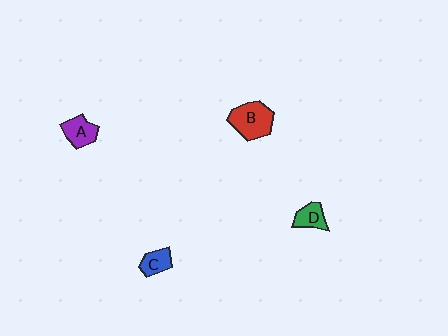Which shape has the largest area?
Shape B (red).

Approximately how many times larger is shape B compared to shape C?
Approximately 2.0 times.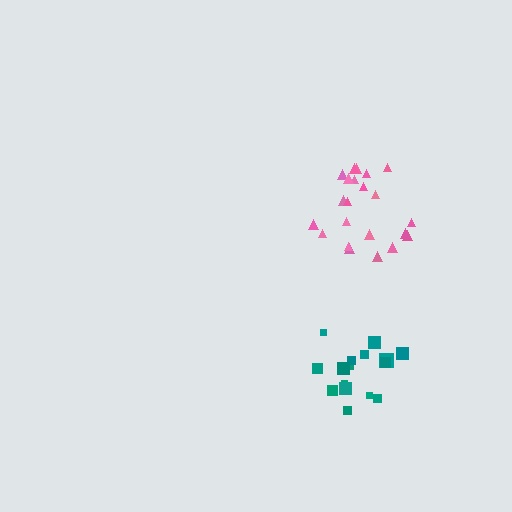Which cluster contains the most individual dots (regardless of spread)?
Pink (22).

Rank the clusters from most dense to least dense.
teal, pink.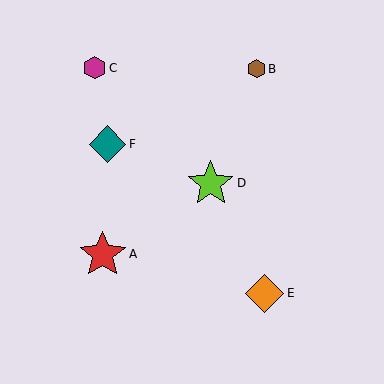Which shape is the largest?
The red star (labeled A) is the largest.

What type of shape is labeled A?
Shape A is a red star.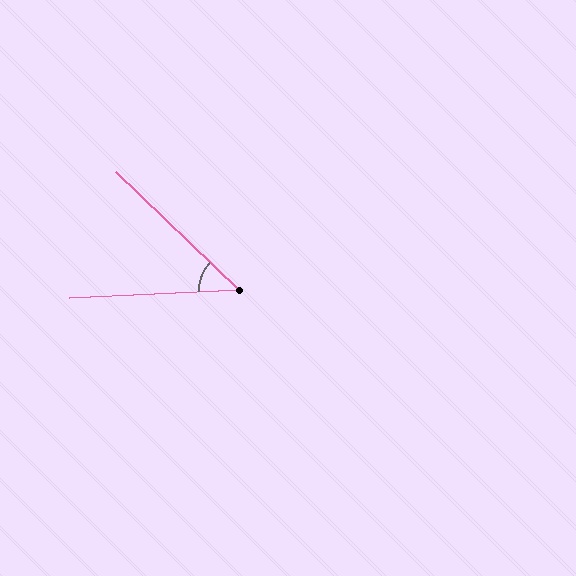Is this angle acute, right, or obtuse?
It is acute.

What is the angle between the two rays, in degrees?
Approximately 46 degrees.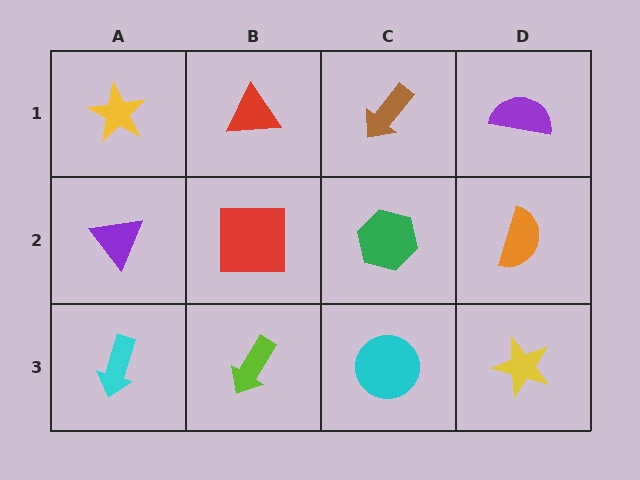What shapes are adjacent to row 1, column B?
A red square (row 2, column B), a yellow star (row 1, column A), a brown arrow (row 1, column C).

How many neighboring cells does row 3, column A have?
2.